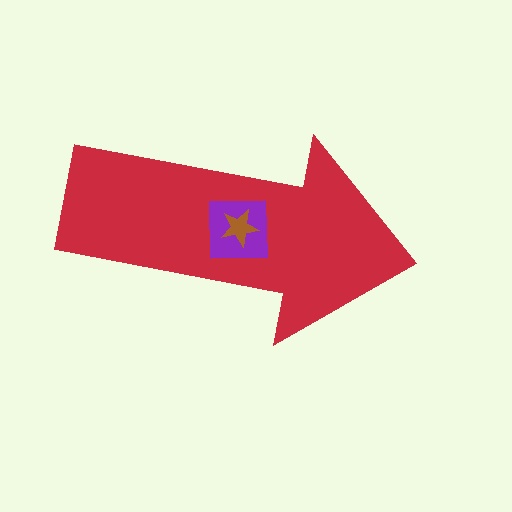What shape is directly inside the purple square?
The brown star.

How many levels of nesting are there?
3.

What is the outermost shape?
The red arrow.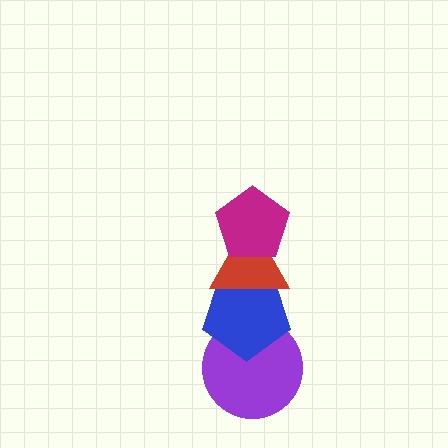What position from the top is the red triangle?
The red triangle is 2nd from the top.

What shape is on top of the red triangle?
The magenta pentagon is on top of the red triangle.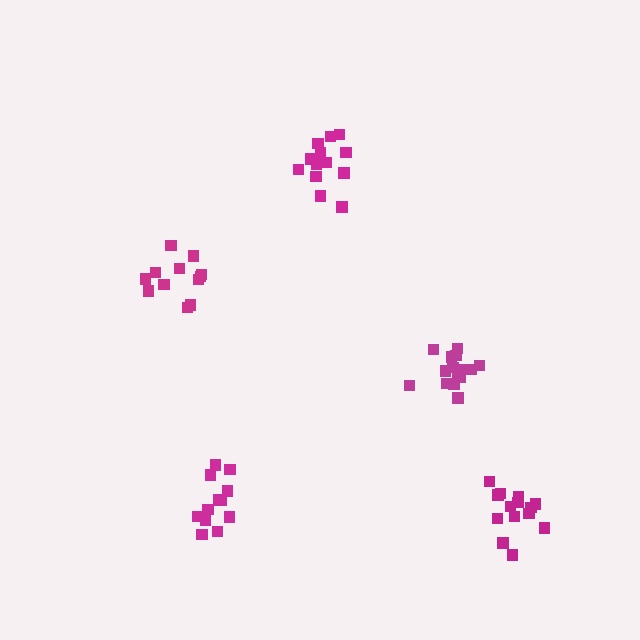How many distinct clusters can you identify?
There are 5 distinct clusters.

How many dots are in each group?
Group 1: 15 dots, Group 2: 12 dots, Group 3: 12 dots, Group 4: 14 dots, Group 5: 14 dots (67 total).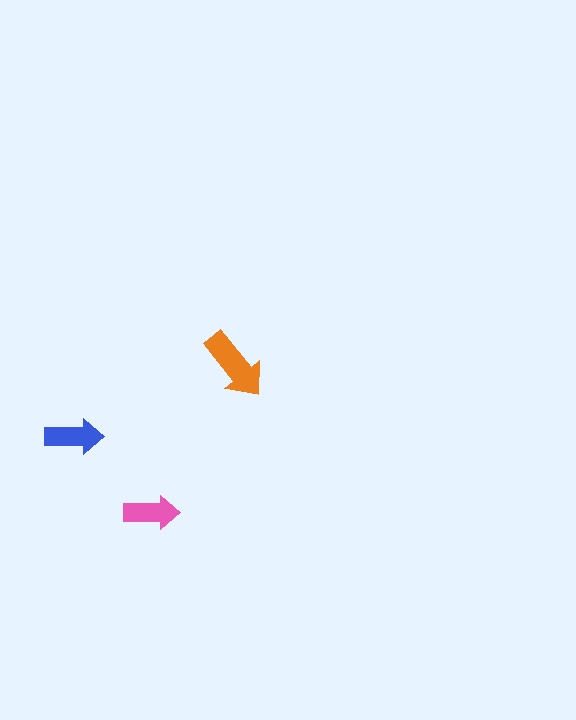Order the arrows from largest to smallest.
the orange one, the blue one, the pink one.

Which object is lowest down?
The pink arrow is bottommost.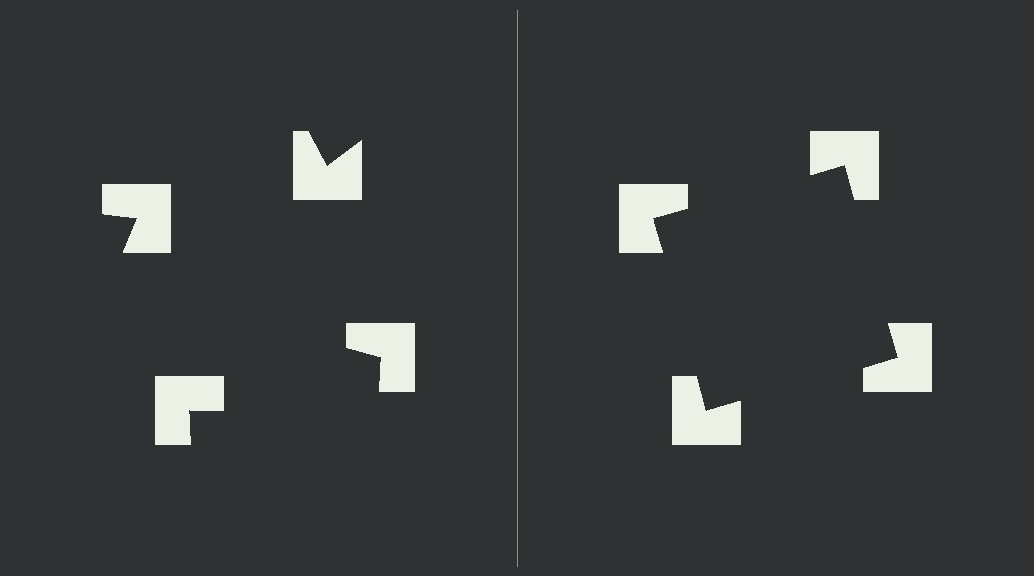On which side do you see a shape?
An illusory square appears on the right side. On the left side the wedge cuts are rotated, so no coherent shape forms.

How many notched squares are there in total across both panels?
8 — 4 on each side.